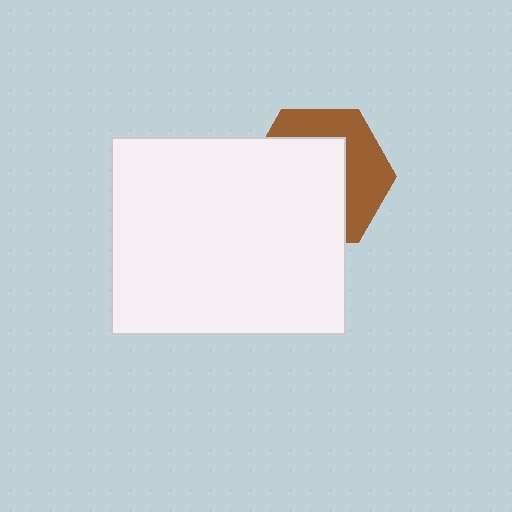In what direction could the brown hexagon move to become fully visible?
The brown hexagon could move toward the upper-right. That would shift it out from behind the white rectangle entirely.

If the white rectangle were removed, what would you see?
You would see the complete brown hexagon.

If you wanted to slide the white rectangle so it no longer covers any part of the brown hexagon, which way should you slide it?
Slide it toward the lower-left — that is the most direct way to separate the two shapes.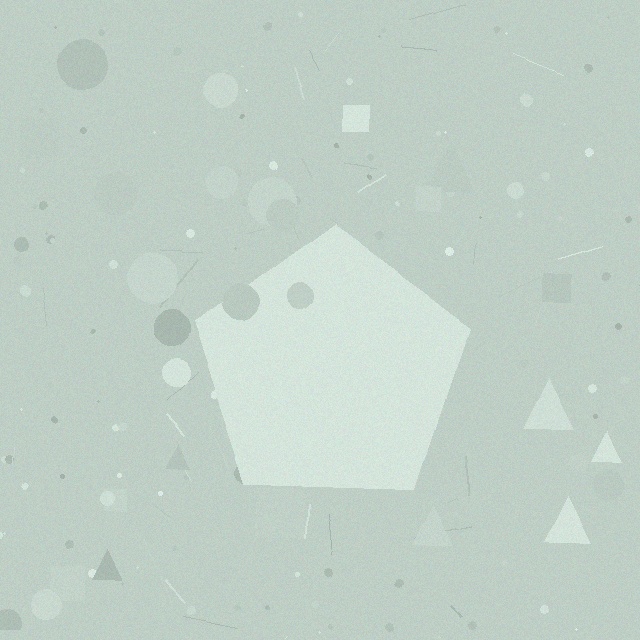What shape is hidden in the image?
A pentagon is hidden in the image.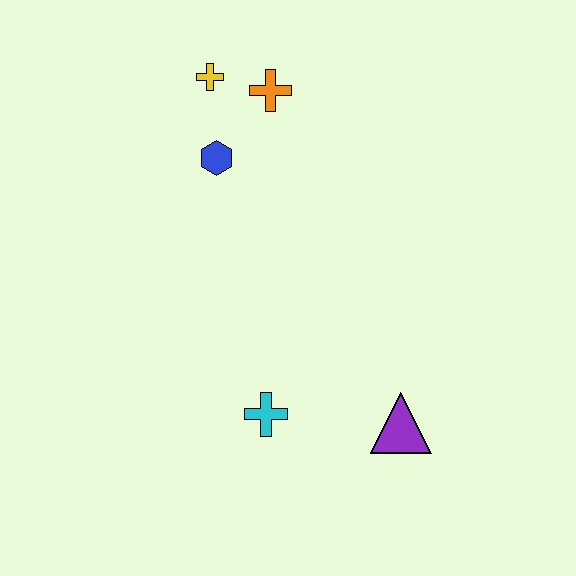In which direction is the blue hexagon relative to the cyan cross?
The blue hexagon is above the cyan cross.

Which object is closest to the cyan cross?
The purple triangle is closest to the cyan cross.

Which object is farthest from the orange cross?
The purple triangle is farthest from the orange cross.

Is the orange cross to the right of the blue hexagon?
Yes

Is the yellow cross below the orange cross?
No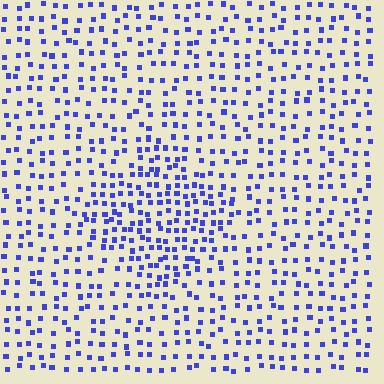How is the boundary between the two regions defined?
The boundary is defined by a change in element density (approximately 1.8x ratio). All elements are the same color, size, and shape.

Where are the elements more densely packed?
The elements are more densely packed inside the diamond boundary.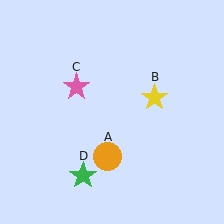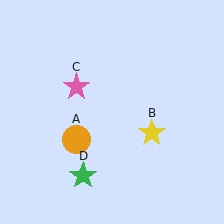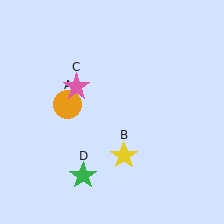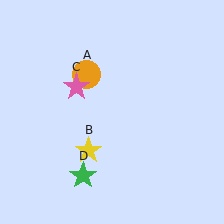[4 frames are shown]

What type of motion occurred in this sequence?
The orange circle (object A), yellow star (object B) rotated clockwise around the center of the scene.